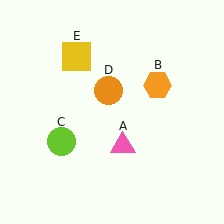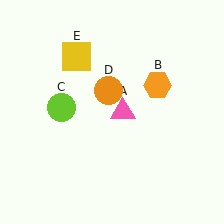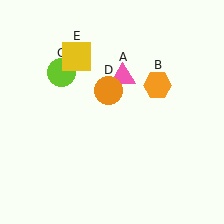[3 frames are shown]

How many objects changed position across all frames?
2 objects changed position: pink triangle (object A), lime circle (object C).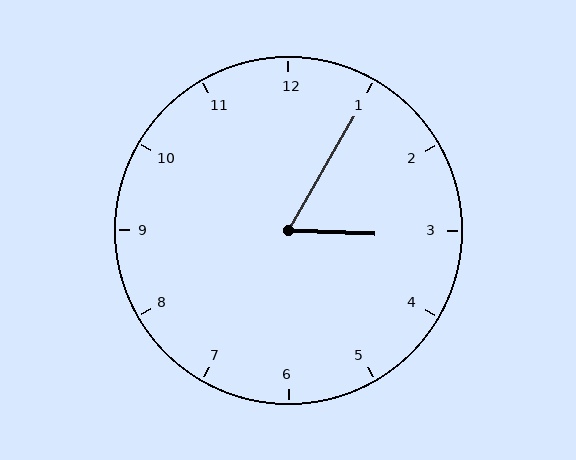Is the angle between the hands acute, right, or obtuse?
It is acute.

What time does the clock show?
3:05.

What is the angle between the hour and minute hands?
Approximately 62 degrees.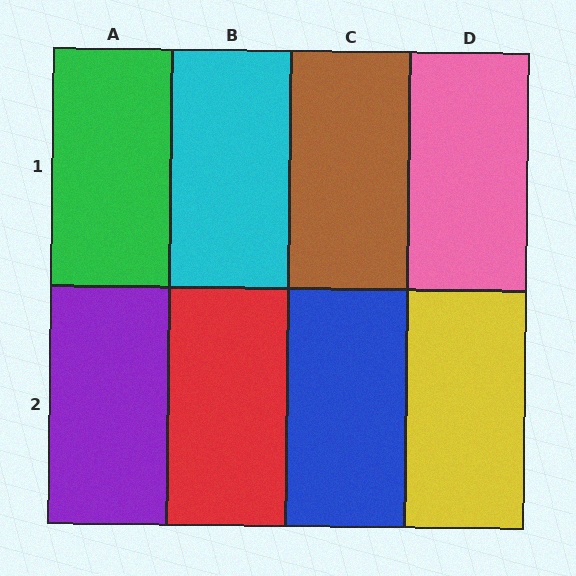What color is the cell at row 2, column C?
Blue.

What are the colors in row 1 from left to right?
Green, cyan, brown, pink.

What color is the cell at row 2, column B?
Red.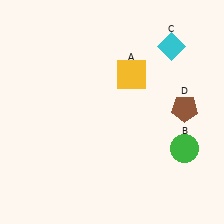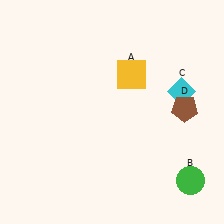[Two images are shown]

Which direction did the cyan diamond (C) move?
The cyan diamond (C) moved down.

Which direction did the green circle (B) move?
The green circle (B) moved down.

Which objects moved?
The objects that moved are: the green circle (B), the cyan diamond (C).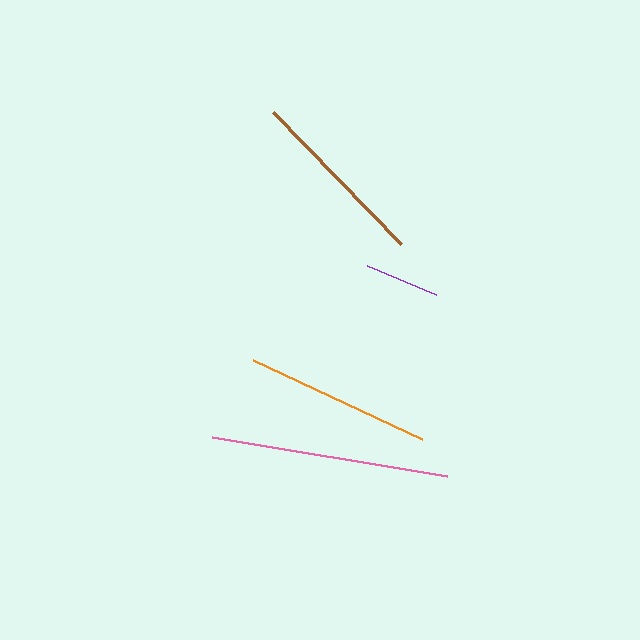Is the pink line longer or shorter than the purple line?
The pink line is longer than the purple line.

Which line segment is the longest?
The pink line is the longest at approximately 238 pixels.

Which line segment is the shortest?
The purple line is the shortest at approximately 75 pixels.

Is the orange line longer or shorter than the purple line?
The orange line is longer than the purple line.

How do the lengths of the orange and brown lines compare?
The orange and brown lines are approximately the same length.